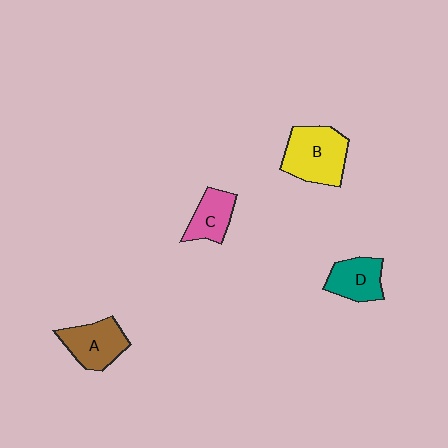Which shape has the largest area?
Shape B (yellow).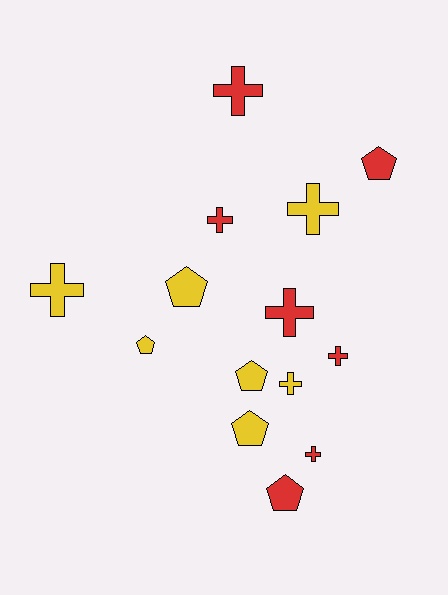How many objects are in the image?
There are 14 objects.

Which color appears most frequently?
Red, with 7 objects.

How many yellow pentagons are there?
There are 4 yellow pentagons.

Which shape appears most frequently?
Cross, with 8 objects.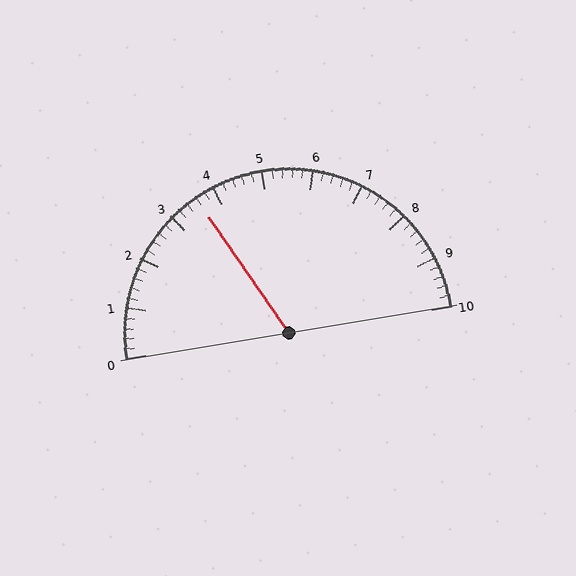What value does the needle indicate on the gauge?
The needle indicates approximately 3.6.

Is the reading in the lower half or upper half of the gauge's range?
The reading is in the lower half of the range (0 to 10).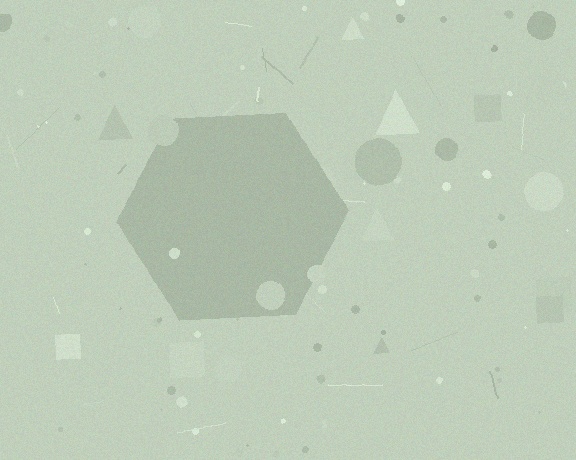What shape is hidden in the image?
A hexagon is hidden in the image.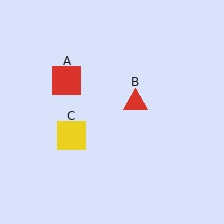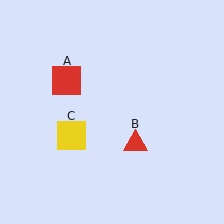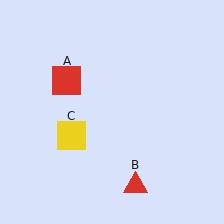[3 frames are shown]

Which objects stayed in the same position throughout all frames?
Red square (object A) and yellow square (object C) remained stationary.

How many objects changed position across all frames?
1 object changed position: red triangle (object B).